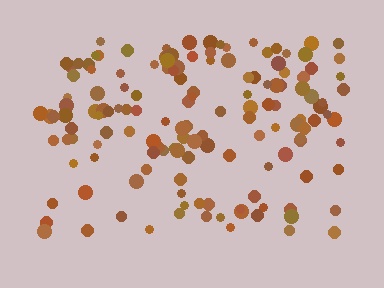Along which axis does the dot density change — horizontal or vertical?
Vertical.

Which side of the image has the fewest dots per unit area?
The bottom.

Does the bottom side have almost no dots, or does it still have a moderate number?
Still a moderate number, just noticeably fewer than the top.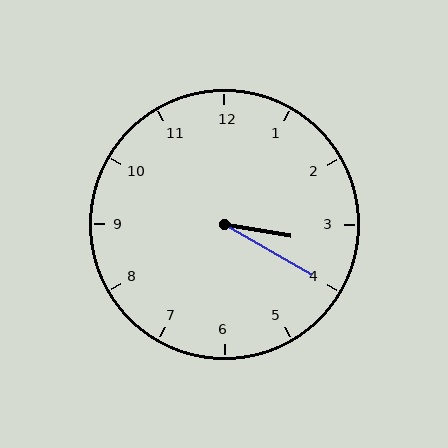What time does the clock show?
3:20.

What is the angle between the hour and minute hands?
Approximately 20 degrees.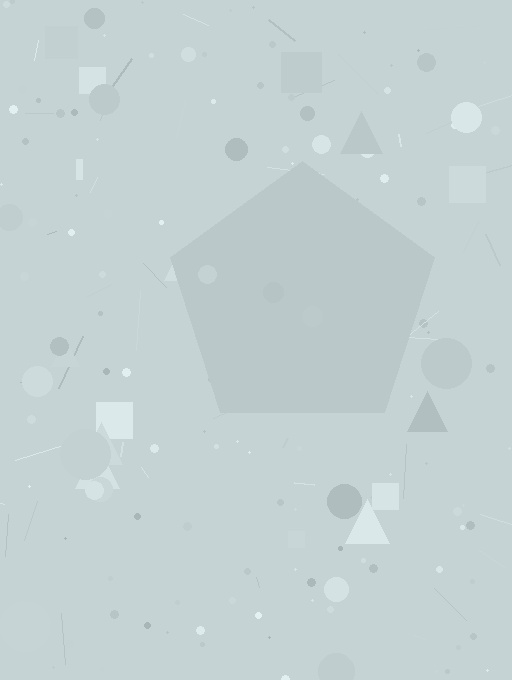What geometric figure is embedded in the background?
A pentagon is embedded in the background.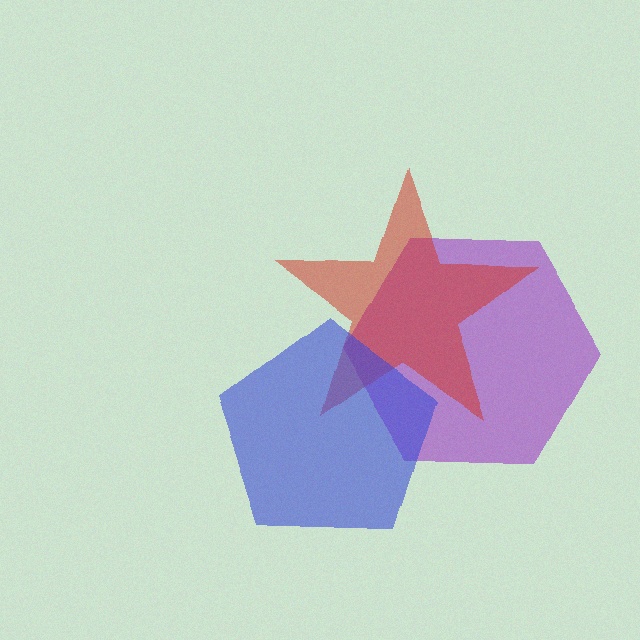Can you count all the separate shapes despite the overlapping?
Yes, there are 3 separate shapes.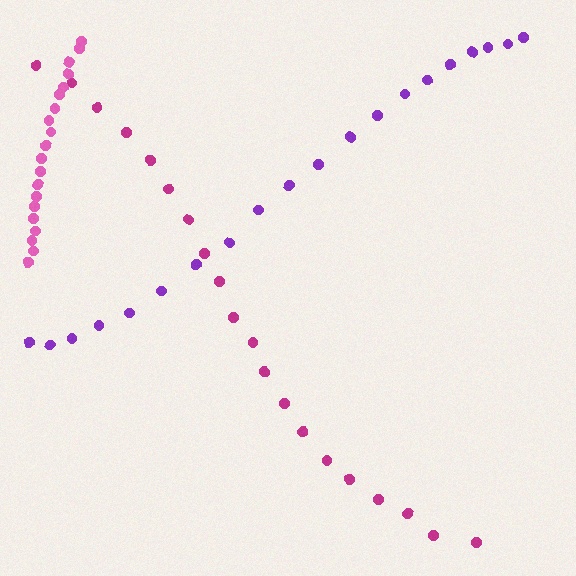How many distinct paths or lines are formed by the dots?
There are 3 distinct paths.